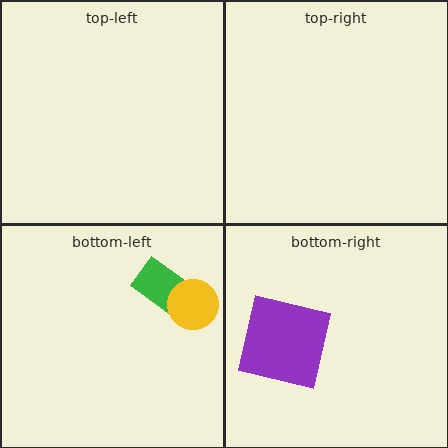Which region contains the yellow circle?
The bottom-left region.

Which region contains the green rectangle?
The bottom-left region.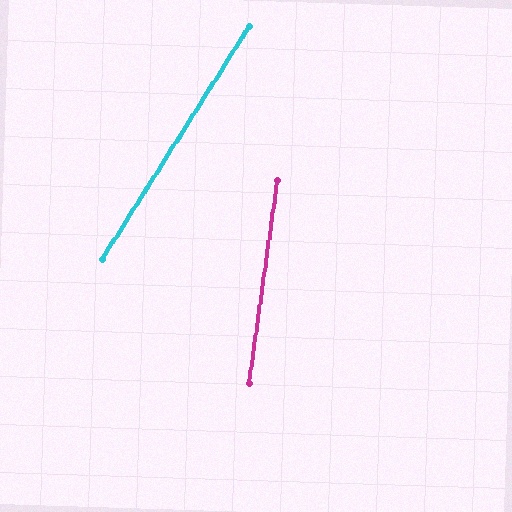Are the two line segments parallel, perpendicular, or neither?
Neither parallel nor perpendicular — they differ by about 24°.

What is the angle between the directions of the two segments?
Approximately 24 degrees.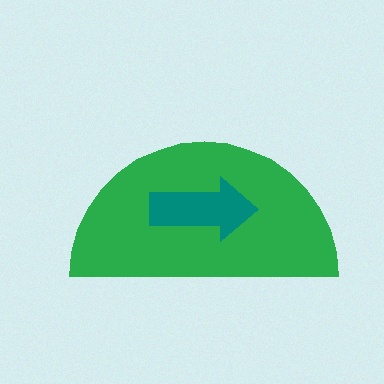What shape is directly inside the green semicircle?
The teal arrow.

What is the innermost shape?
The teal arrow.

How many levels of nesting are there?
2.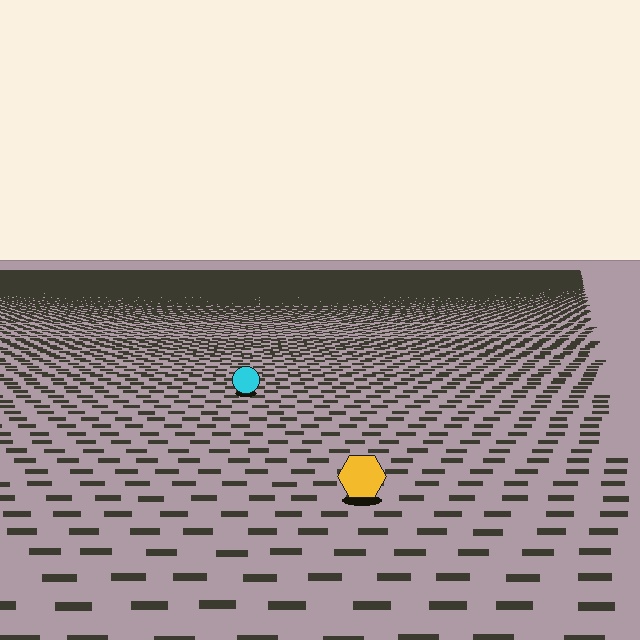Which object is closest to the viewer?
The yellow hexagon is closest. The texture marks near it are larger and more spread out.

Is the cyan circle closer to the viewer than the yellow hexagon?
No. The yellow hexagon is closer — you can tell from the texture gradient: the ground texture is coarser near it.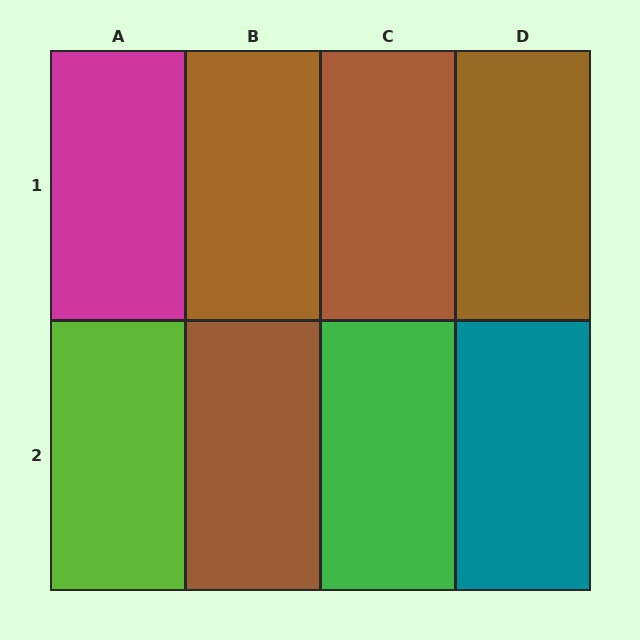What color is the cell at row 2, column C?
Green.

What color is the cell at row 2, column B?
Brown.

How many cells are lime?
1 cell is lime.